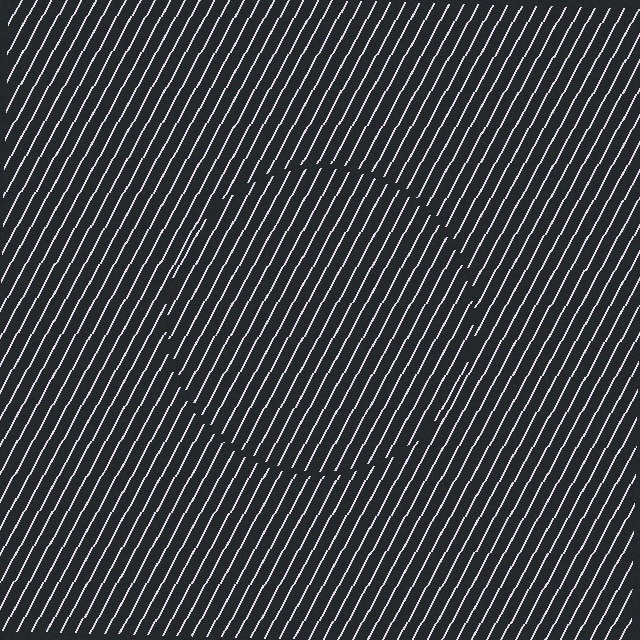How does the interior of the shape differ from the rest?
The interior of the shape contains the same grating, shifted by half a period — the contour is defined by the phase discontinuity where line-ends from the inner and outer gratings abut.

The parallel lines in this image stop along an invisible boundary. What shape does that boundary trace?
An illusory circle. The interior of the shape contains the same grating, shifted by half a period — the contour is defined by the phase discontinuity where line-ends from the inner and outer gratings abut.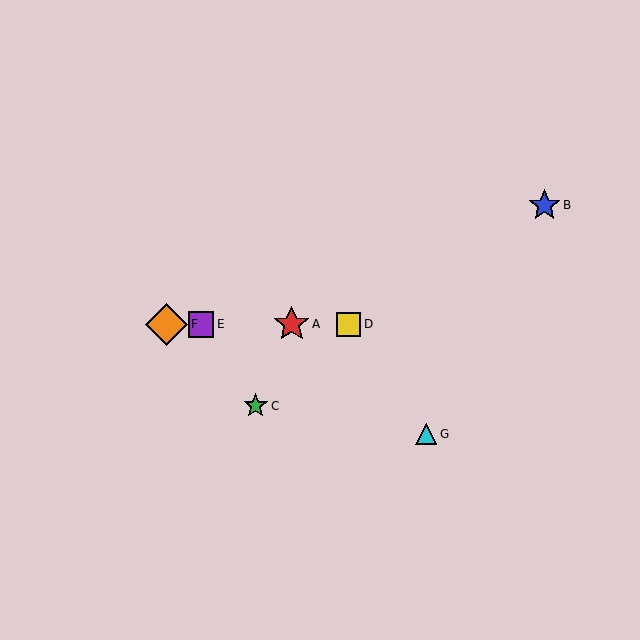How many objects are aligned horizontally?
4 objects (A, D, E, F) are aligned horizontally.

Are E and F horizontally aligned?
Yes, both are at y≈324.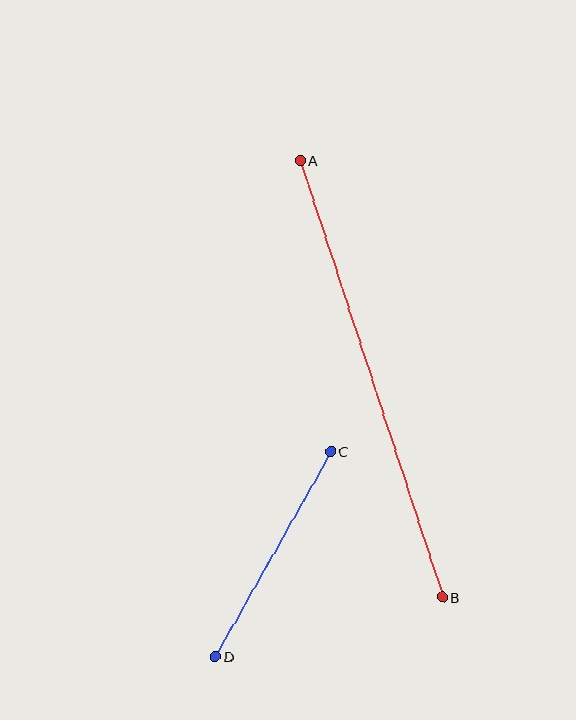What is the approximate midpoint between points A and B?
The midpoint is at approximately (371, 379) pixels.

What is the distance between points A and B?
The distance is approximately 459 pixels.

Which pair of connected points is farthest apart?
Points A and B are farthest apart.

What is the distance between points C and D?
The distance is approximately 236 pixels.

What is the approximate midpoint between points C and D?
The midpoint is at approximately (273, 554) pixels.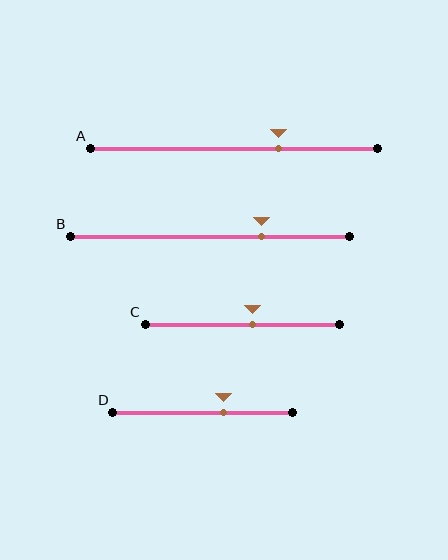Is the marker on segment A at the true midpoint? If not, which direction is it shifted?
No, the marker on segment A is shifted to the right by about 15% of the segment length.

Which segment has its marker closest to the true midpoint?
Segment C has its marker closest to the true midpoint.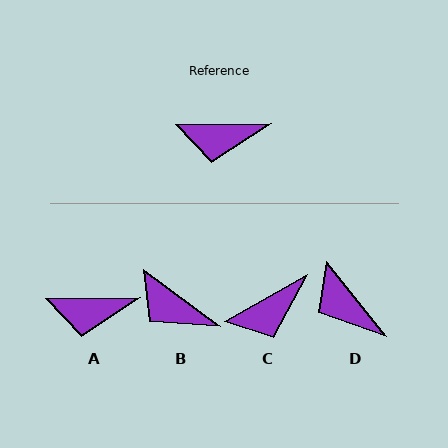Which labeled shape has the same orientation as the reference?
A.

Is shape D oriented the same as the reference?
No, it is off by about 53 degrees.